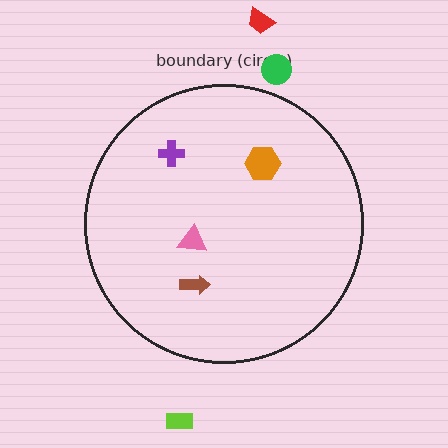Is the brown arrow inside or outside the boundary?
Inside.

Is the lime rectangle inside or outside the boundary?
Outside.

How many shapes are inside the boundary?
4 inside, 3 outside.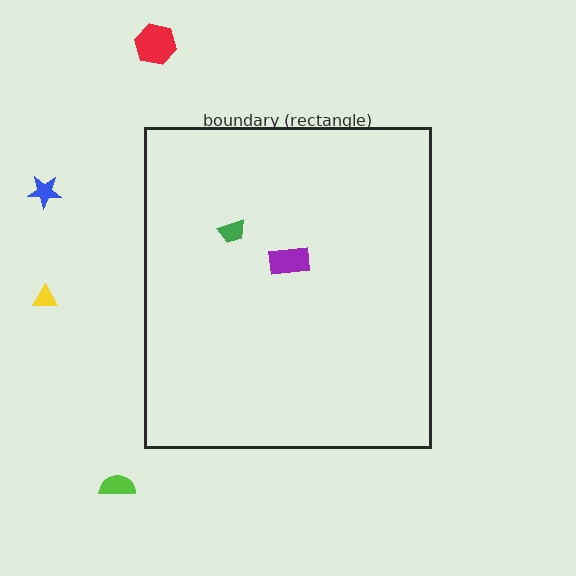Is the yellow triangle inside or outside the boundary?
Outside.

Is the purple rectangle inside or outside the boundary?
Inside.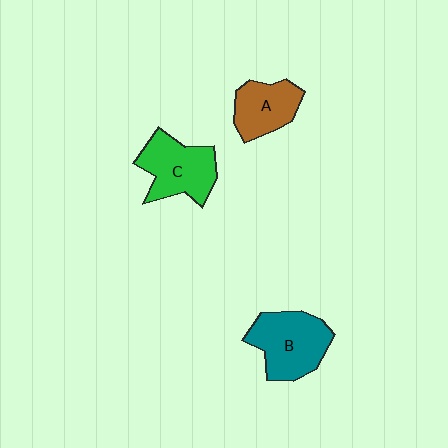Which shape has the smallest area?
Shape A (brown).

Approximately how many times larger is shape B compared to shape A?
Approximately 1.4 times.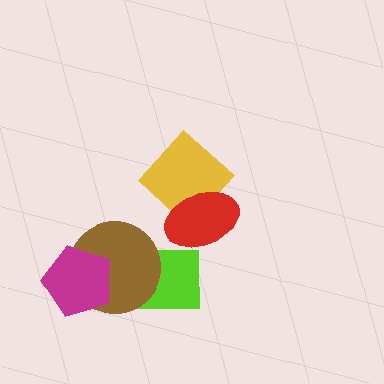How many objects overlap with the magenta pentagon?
2 objects overlap with the magenta pentagon.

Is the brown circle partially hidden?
Yes, it is partially covered by another shape.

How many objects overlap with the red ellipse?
1 object overlaps with the red ellipse.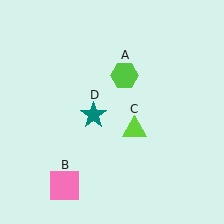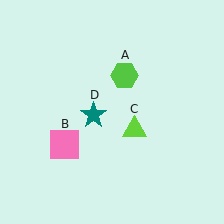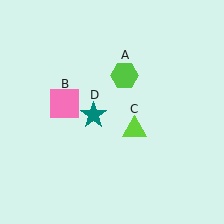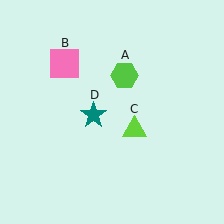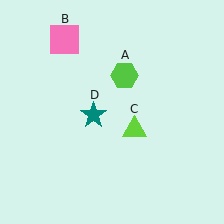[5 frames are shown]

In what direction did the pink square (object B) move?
The pink square (object B) moved up.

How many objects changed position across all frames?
1 object changed position: pink square (object B).